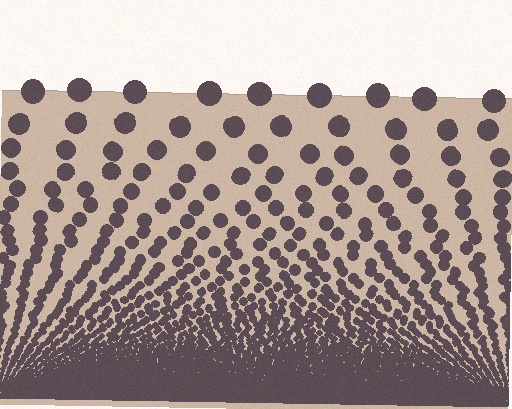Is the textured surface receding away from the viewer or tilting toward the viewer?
The surface appears to tilt toward the viewer. Texture elements get larger and sparser toward the top.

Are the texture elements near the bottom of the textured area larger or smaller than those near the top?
Smaller. The gradient is inverted — elements near the bottom are smaller and denser.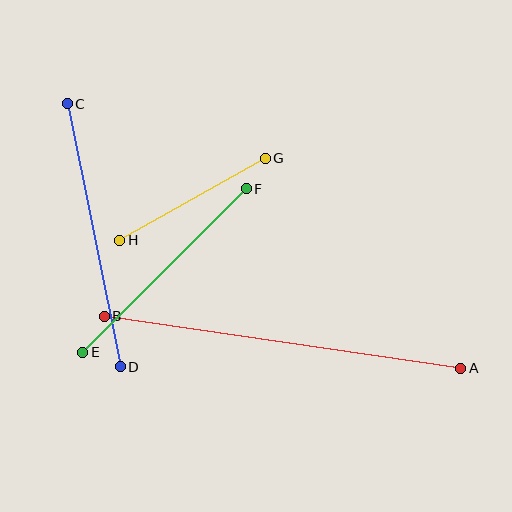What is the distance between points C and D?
The distance is approximately 269 pixels.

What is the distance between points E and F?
The distance is approximately 231 pixels.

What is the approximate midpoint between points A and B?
The midpoint is at approximately (283, 342) pixels.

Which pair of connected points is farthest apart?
Points A and B are farthest apart.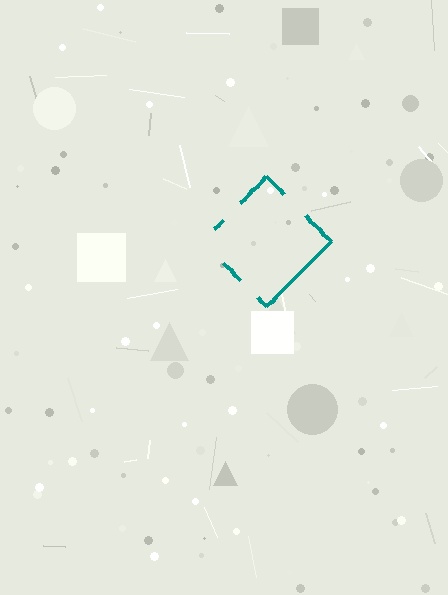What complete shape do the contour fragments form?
The contour fragments form a diamond.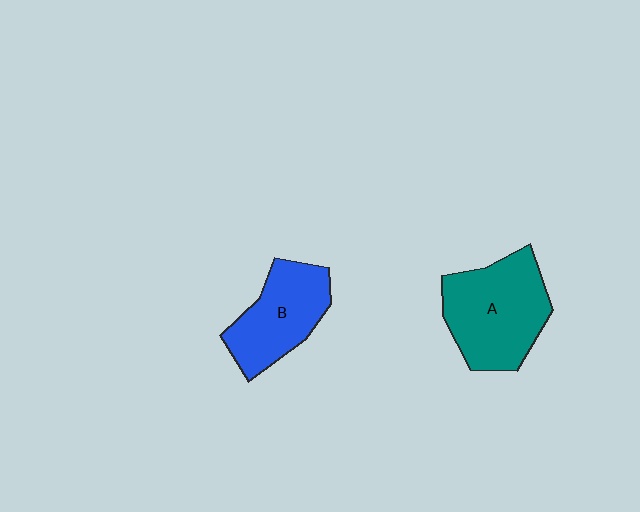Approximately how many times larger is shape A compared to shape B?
Approximately 1.3 times.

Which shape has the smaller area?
Shape B (blue).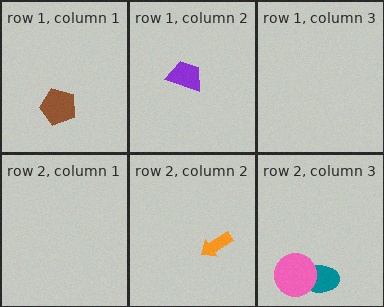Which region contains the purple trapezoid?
The row 1, column 2 region.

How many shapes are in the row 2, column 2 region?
1.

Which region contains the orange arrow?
The row 2, column 2 region.